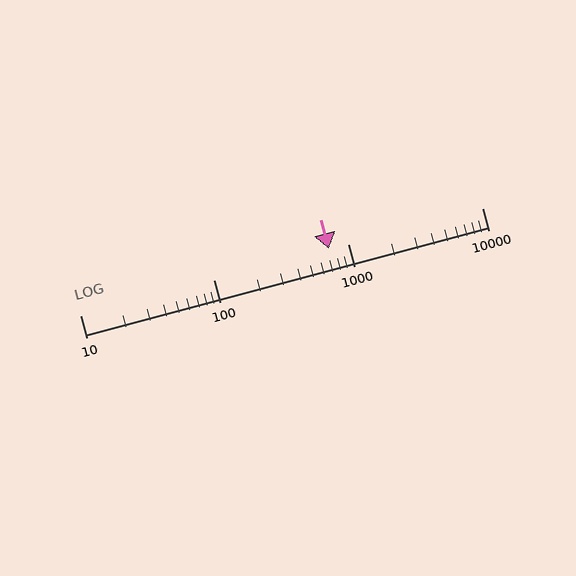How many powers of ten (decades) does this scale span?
The scale spans 3 decades, from 10 to 10000.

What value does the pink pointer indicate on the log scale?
The pointer indicates approximately 720.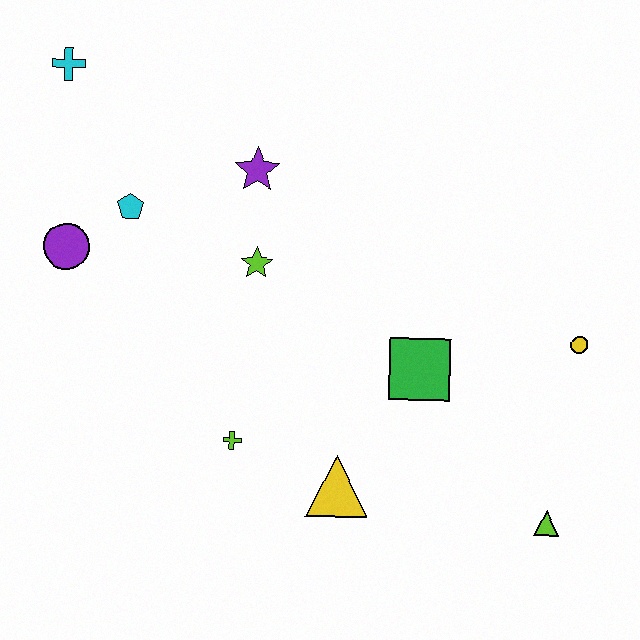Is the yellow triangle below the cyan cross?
Yes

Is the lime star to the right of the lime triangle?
No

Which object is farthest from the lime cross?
The cyan cross is farthest from the lime cross.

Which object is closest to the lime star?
The purple star is closest to the lime star.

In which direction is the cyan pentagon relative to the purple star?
The cyan pentagon is to the left of the purple star.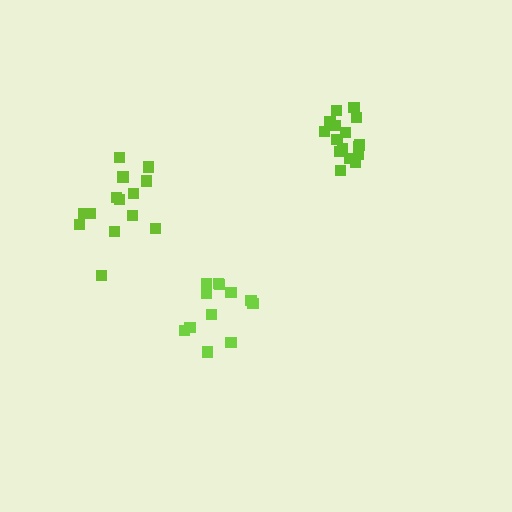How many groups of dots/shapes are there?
There are 3 groups.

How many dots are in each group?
Group 1: 16 dots, Group 2: 12 dots, Group 3: 14 dots (42 total).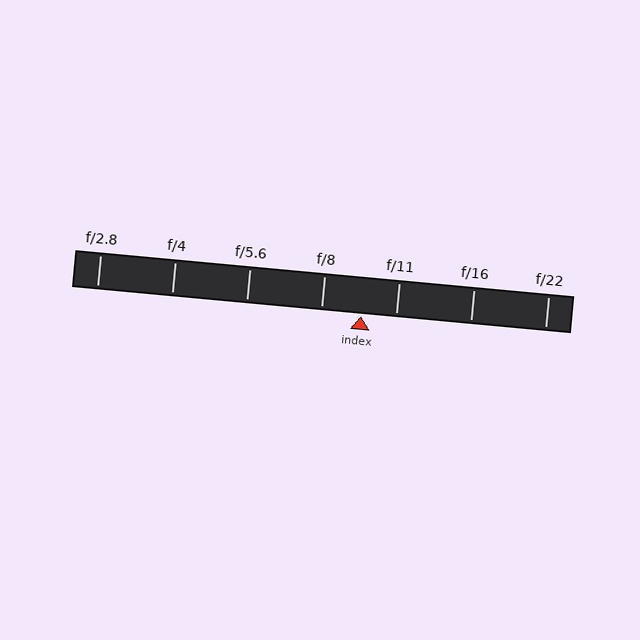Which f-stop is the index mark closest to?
The index mark is closest to f/11.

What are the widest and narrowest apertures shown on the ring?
The widest aperture shown is f/2.8 and the narrowest is f/22.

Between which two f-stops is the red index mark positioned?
The index mark is between f/8 and f/11.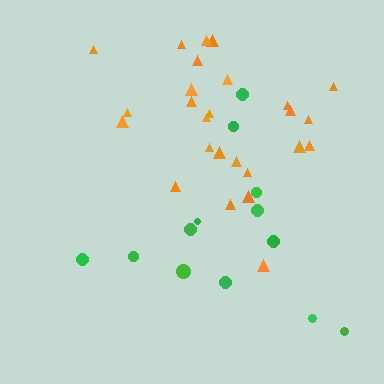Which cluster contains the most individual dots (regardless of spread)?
Orange (26).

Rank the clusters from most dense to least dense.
orange, green.